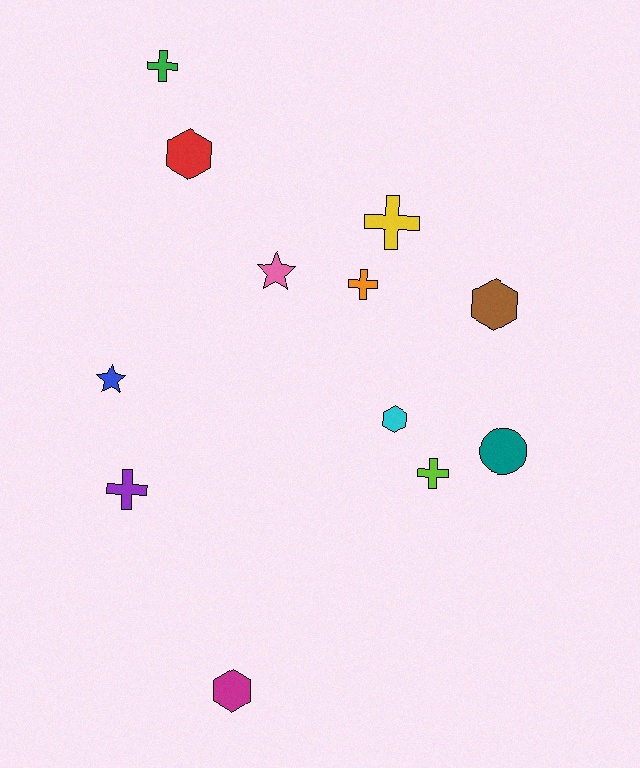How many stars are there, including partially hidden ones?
There are 2 stars.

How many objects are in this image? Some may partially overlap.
There are 12 objects.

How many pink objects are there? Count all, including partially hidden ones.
There is 1 pink object.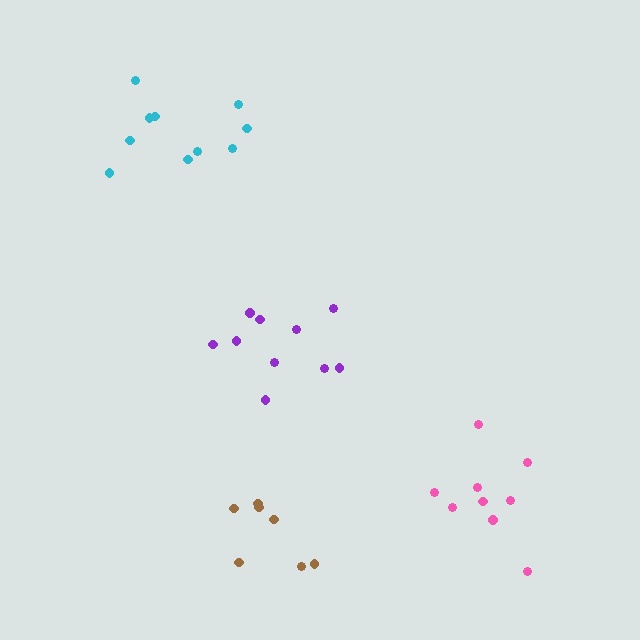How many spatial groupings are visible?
There are 4 spatial groupings.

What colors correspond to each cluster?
The clusters are colored: brown, purple, pink, cyan.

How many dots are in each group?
Group 1: 7 dots, Group 2: 11 dots, Group 3: 9 dots, Group 4: 10 dots (37 total).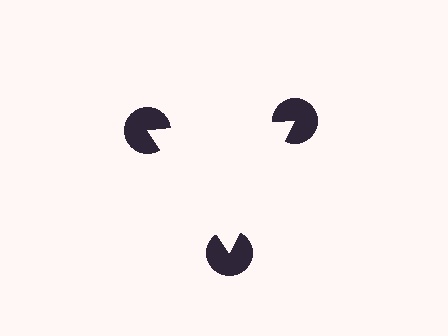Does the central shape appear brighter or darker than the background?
It typically appears slightly brighter than the background, even though no actual brightness change is drawn.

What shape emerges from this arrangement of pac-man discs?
An illusory triangle — its edges are inferred from the aligned wedge cuts in the pac-man discs, not physically drawn.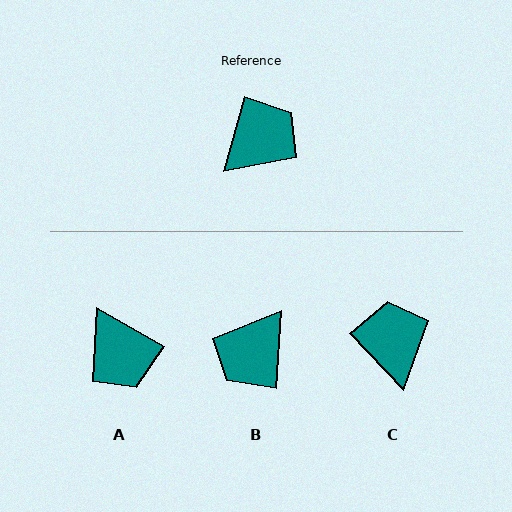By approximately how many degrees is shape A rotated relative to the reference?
Approximately 105 degrees clockwise.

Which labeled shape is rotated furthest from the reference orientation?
B, about 169 degrees away.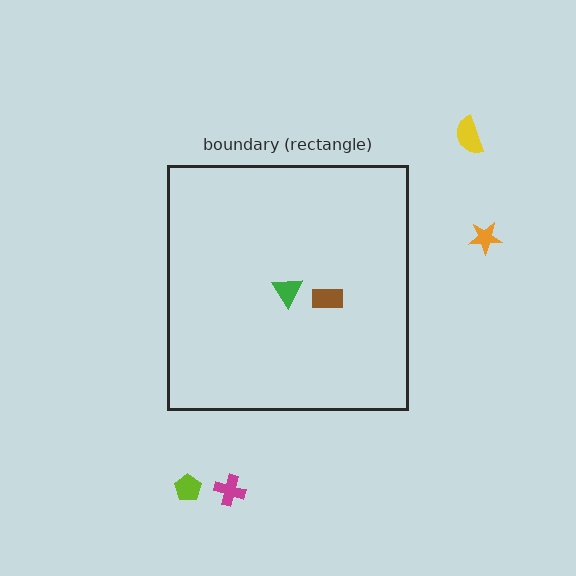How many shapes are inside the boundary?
2 inside, 4 outside.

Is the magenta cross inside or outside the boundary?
Outside.